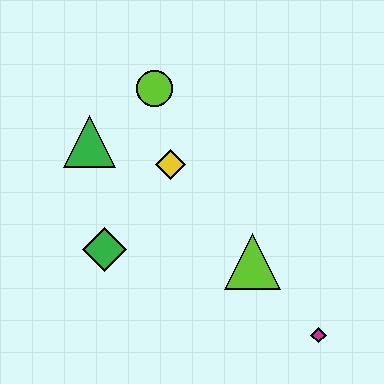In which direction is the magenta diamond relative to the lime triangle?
The magenta diamond is below the lime triangle.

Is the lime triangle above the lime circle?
No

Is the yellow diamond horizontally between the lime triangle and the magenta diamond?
No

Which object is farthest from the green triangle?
The magenta diamond is farthest from the green triangle.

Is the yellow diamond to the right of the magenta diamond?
No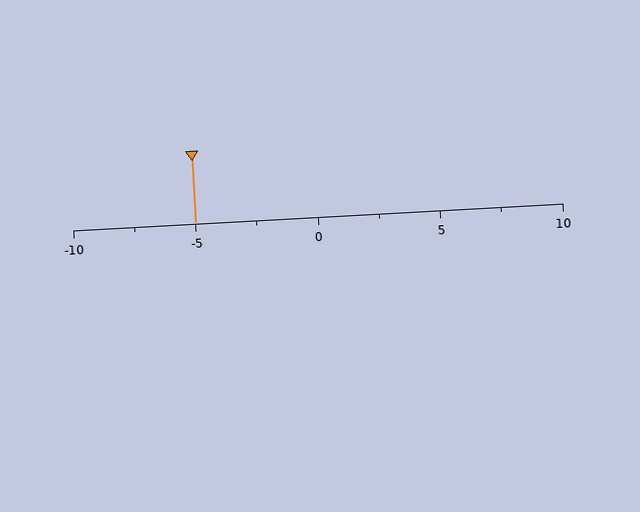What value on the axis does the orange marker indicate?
The marker indicates approximately -5.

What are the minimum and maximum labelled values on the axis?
The axis runs from -10 to 10.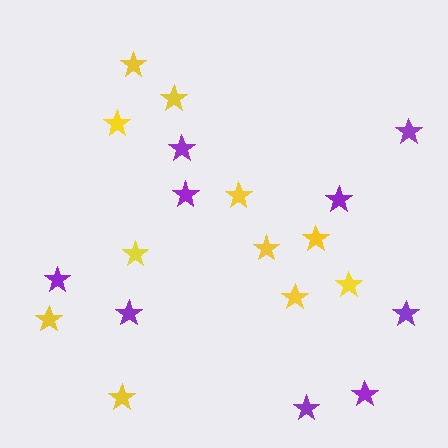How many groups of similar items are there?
There are 2 groups: one group of purple stars (9) and one group of yellow stars (11).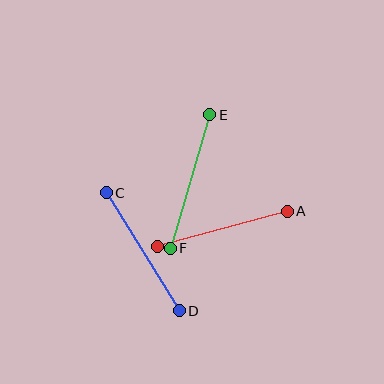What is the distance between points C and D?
The distance is approximately 139 pixels.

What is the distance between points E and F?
The distance is approximately 139 pixels.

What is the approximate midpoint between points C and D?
The midpoint is at approximately (143, 252) pixels.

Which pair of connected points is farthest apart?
Points E and F are farthest apart.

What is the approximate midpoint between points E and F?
The midpoint is at approximately (190, 182) pixels.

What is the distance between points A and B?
The distance is approximately 135 pixels.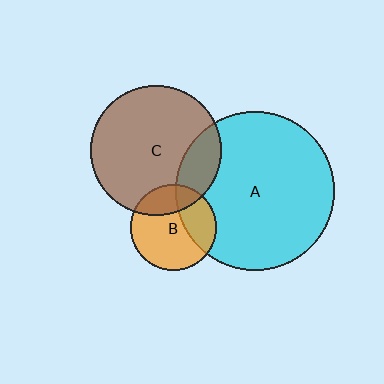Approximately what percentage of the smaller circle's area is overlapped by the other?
Approximately 20%.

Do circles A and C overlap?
Yes.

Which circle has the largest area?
Circle A (cyan).